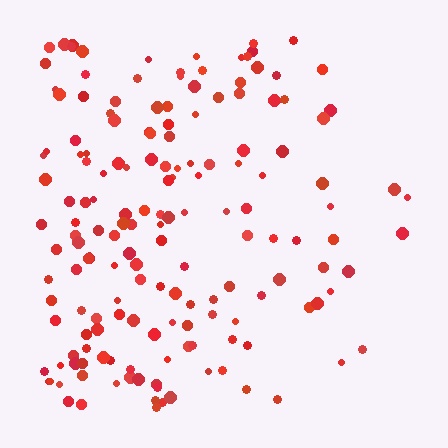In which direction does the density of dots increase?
From right to left, with the left side densest.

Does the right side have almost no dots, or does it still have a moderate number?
Still a moderate number, just noticeably fewer than the left.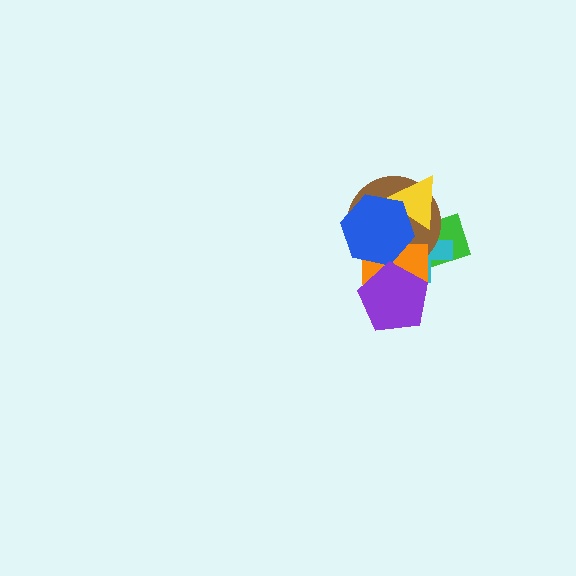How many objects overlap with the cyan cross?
6 objects overlap with the cyan cross.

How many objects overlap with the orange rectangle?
5 objects overlap with the orange rectangle.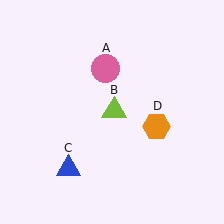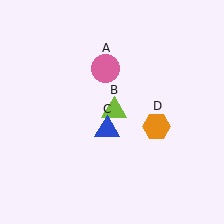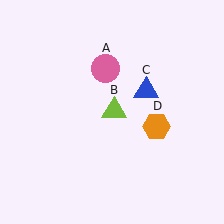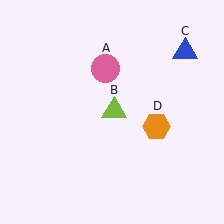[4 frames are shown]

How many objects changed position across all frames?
1 object changed position: blue triangle (object C).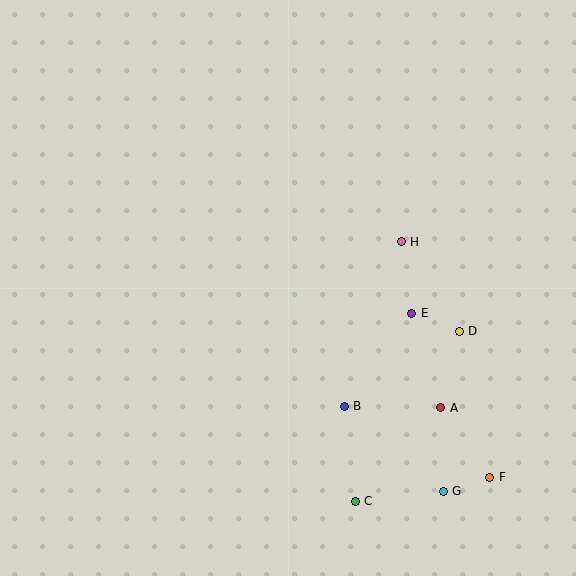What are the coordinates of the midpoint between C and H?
The midpoint between C and H is at (378, 372).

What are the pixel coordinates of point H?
Point H is at (401, 242).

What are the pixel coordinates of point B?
Point B is at (344, 406).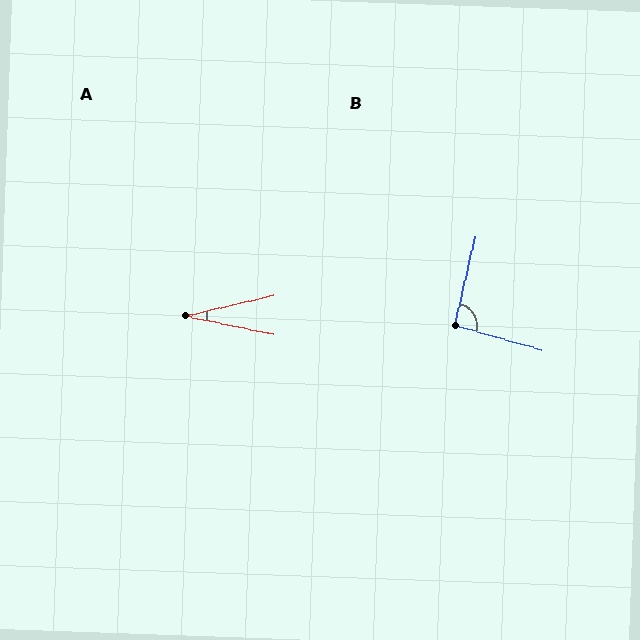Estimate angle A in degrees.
Approximately 25 degrees.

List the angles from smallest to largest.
A (25°), B (92°).